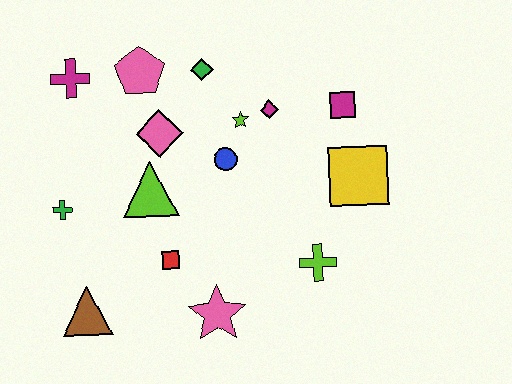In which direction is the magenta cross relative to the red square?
The magenta cross is above the red square.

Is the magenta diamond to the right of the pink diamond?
Yes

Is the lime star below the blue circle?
No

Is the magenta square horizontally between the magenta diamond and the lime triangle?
No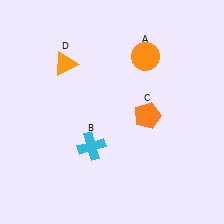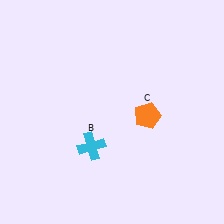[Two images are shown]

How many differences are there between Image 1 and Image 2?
There are 2 differences between the two images.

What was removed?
The orange circle (A), the orange triangle (D) were removed in Image 2.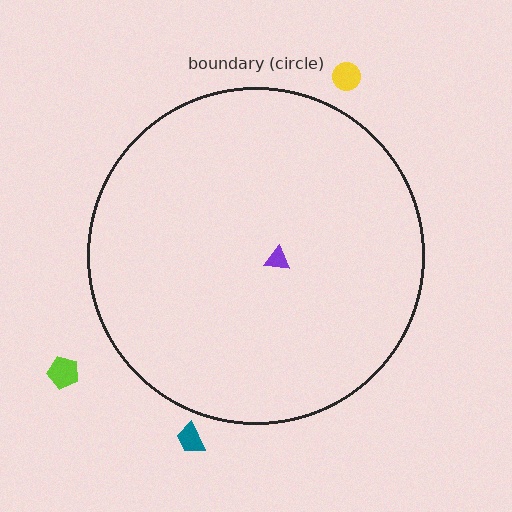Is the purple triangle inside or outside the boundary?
Inside.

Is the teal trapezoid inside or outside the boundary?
Outside.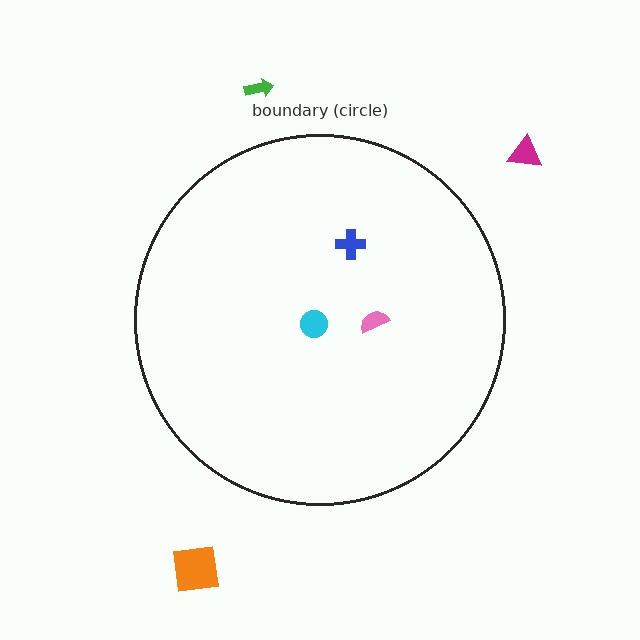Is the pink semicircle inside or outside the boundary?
Inside.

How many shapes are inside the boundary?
3 inside, 3 outside.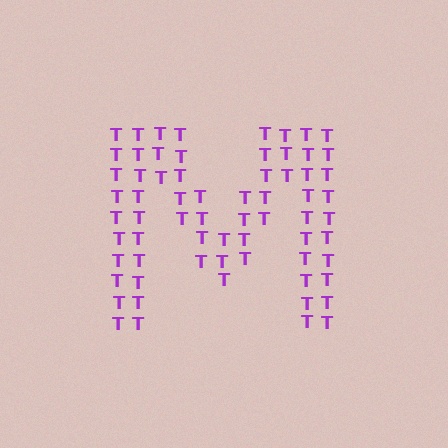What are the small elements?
The small elements are letter T's.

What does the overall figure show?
The overall figure shows the letter M.